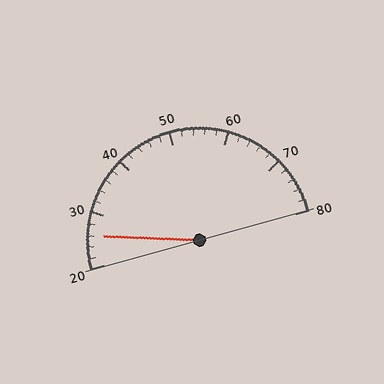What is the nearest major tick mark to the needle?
The nearest major tick mark is 30.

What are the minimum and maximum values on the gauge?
The gauge ranges from 20 to 80.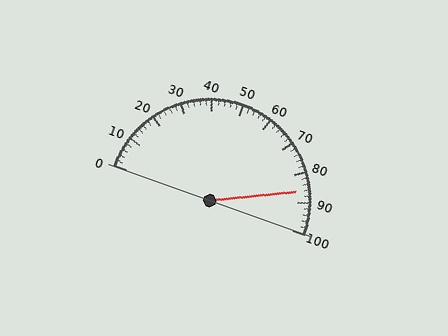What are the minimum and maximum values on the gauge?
The gauge ranges from 0 to 100.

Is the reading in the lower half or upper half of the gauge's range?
The reading is in the upper half of the range (0 to 100).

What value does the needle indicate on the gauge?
The needle indicates approximately 86.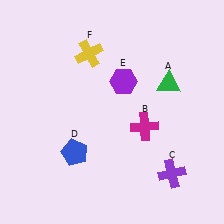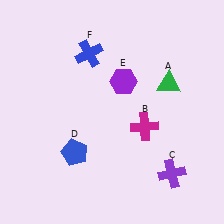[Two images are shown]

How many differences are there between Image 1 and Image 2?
There is 1 difference between the two images.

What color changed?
The cross (F) changed from yellow in Image 1 to blue in Image 2.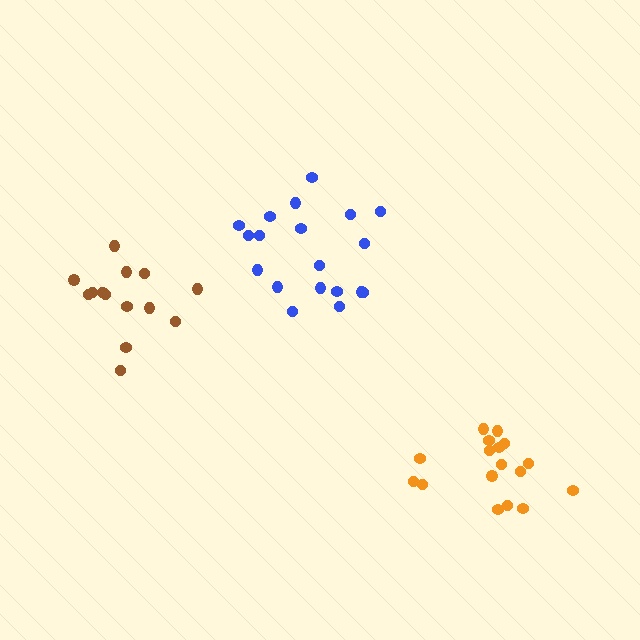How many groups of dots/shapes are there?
There are 3 groups.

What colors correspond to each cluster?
The clusters are colored: blue, orange, brown.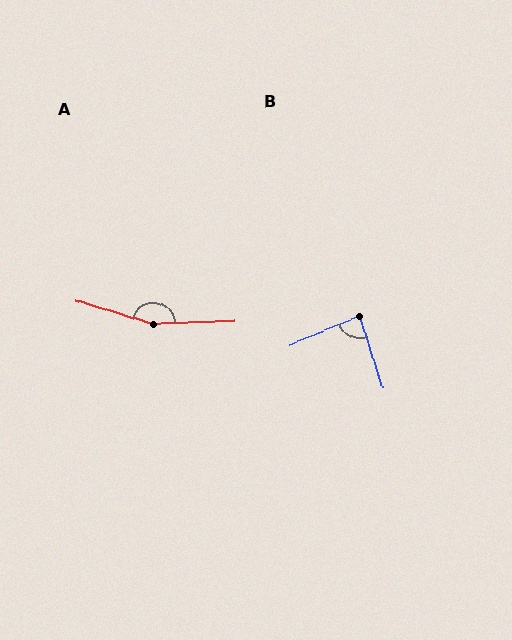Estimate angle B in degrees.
Approximately 86 degrees.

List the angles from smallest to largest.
B (86°), A (161°).